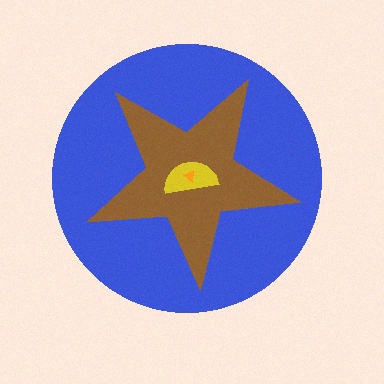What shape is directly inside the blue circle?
The brown star.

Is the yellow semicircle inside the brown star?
Yes.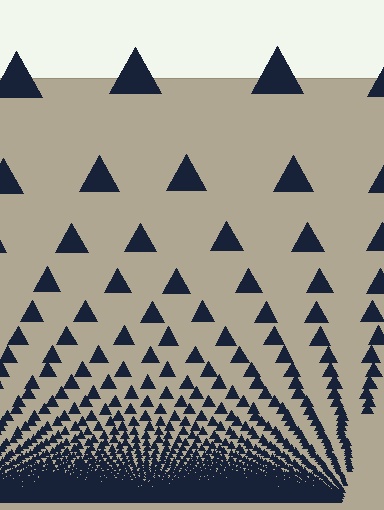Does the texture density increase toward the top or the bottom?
Density increases toward the bottom.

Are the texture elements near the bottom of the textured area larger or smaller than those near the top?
Smaller. The gradient is inverted — elements near the bottom are smaller and denser.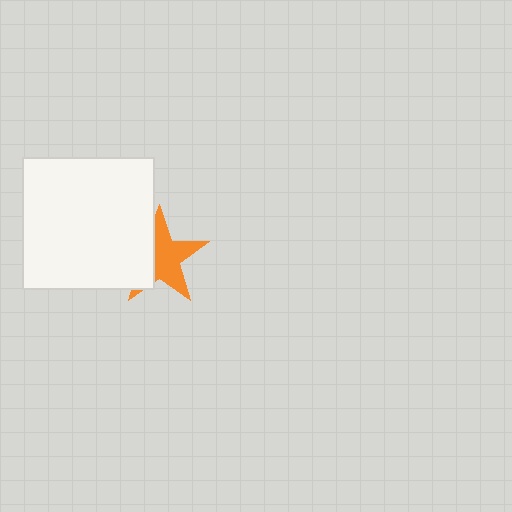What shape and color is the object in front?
The object in front is a white square.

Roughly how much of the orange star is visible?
About half of it is visible (roughly 61%).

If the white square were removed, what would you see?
You would see the complete orange star.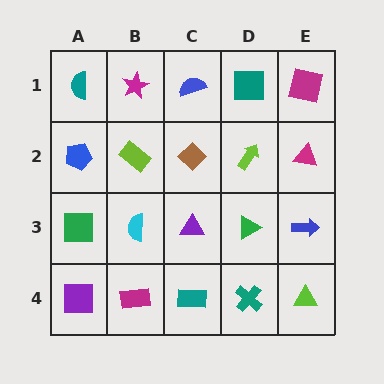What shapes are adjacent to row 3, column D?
A lime arrow (row 2, column D), a teal cross (row 4, column D), a purple triangle (row 3, column C), a blue arrow (row 3, column E).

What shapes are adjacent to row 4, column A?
A green square (row 3, column A), a magenta rectangle (row 4, column B).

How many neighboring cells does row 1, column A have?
2.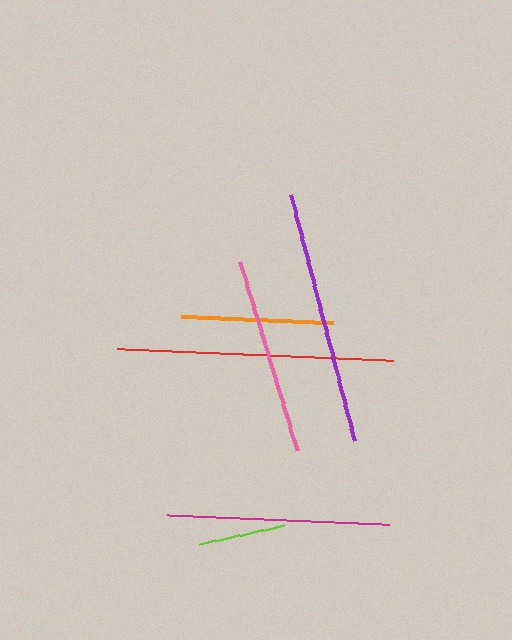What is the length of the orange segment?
The orange segment is approximately 151 pixels long.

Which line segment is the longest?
The red line is the longest at approximately 277 pixels.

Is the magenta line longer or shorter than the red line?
The red line is longer than the magenta line.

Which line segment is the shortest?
The lime line is the shortest at approximately 87 pixels.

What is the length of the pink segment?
The pink segment is approximately 197 pixels long.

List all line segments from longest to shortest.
From longest to shortest: red, purple, magenta, pink, orange, lime.